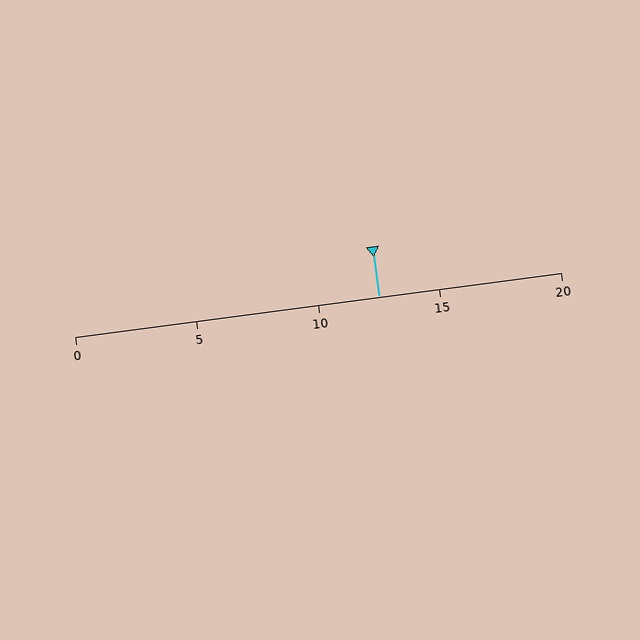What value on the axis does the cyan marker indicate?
The marker indicates approximately 12.5.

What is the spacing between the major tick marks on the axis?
The major ticks are spaced 5 apart.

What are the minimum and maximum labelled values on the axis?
The axis runs from 0 to 20.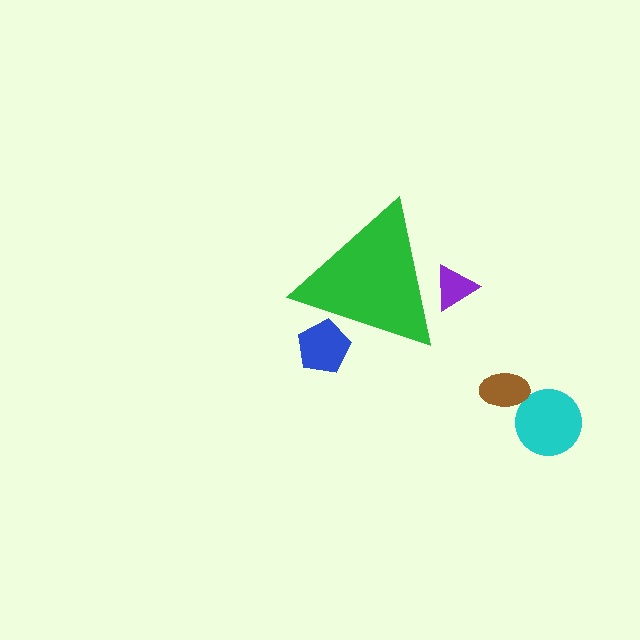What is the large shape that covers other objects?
A green triangle.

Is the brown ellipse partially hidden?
No, the brown ellipse is fully visible.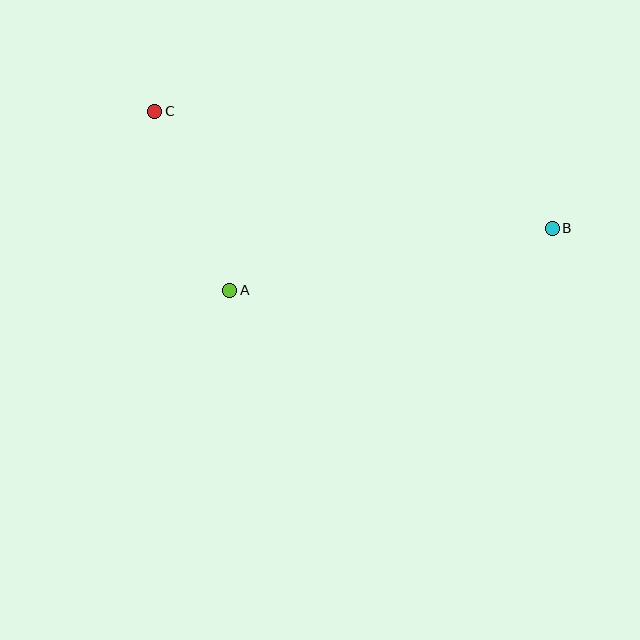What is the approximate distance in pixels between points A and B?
The distance between A and B is approximately 328 pixels.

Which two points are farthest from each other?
Points B and C are farthest from each other.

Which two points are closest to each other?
Points A and C are closest to each other.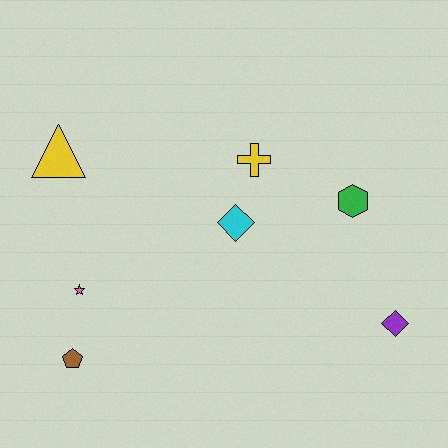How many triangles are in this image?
There is 1 triangle.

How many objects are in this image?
There are 7 objects.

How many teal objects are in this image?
There are no teal objects.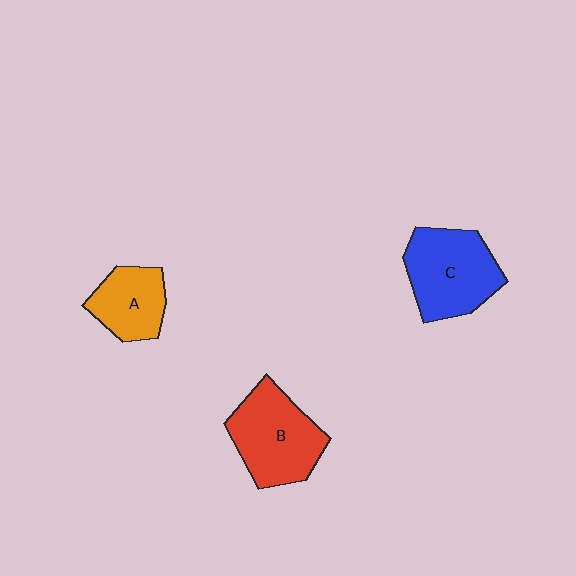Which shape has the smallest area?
Shape A (orange).